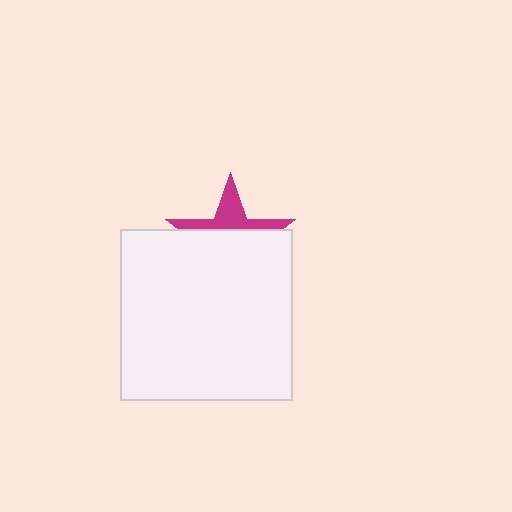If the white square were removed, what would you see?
You would see the complete magenta star.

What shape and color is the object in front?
The object in front is a white square.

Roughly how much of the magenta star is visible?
A small part of it is visible (roughly 36%).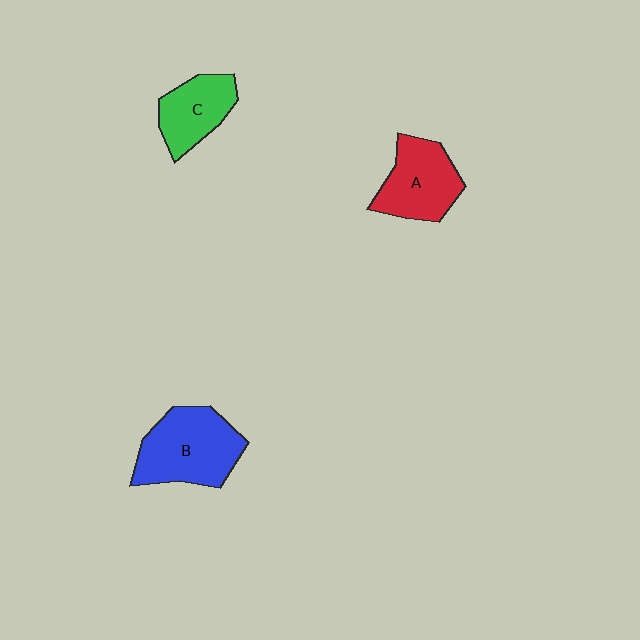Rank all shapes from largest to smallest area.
From largest to smallest: B (blue), A (red), C (green).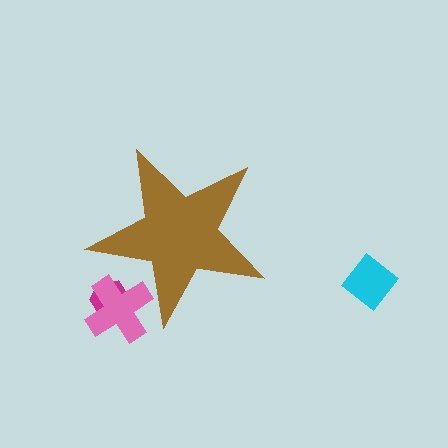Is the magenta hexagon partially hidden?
Yes, the magenta hexagon is partially hidden behind the brown star.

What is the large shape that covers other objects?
A brown star.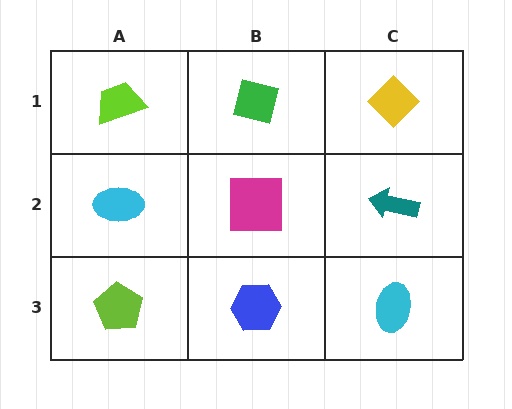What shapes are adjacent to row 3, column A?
A cyan ellipse (row 2, column A), a blue hexagon (row 3, column B).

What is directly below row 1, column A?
A cyan ellipse.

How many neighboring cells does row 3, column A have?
2.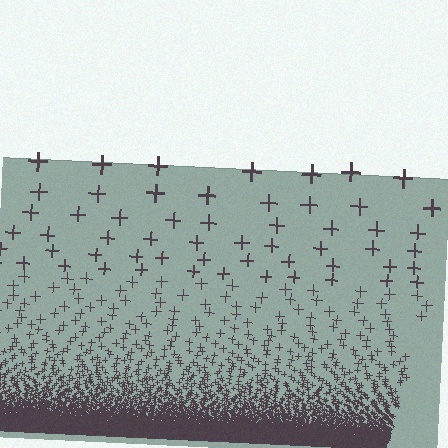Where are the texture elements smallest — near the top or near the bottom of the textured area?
Near the bottom.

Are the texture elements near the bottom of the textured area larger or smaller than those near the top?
Smaller. The gradient is inverted — elements near the bottom are smaller and denser.